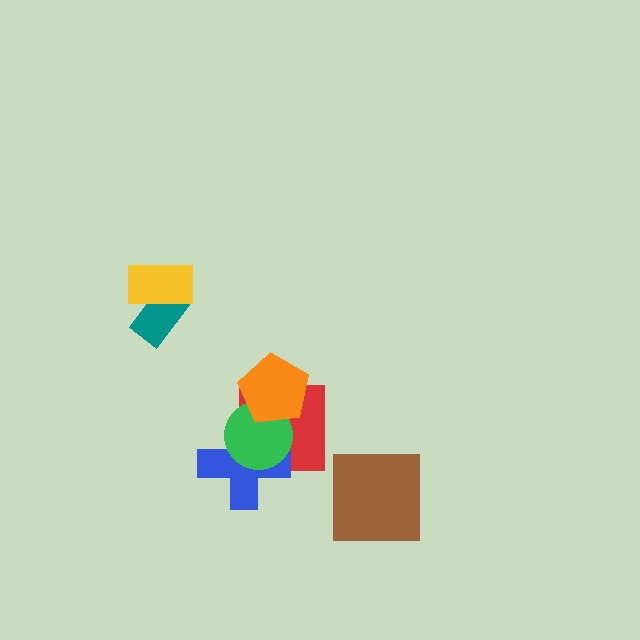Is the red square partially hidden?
Yes, it is partially covered by another shape.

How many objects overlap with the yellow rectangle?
1 object overlaps with the yellow rectangle.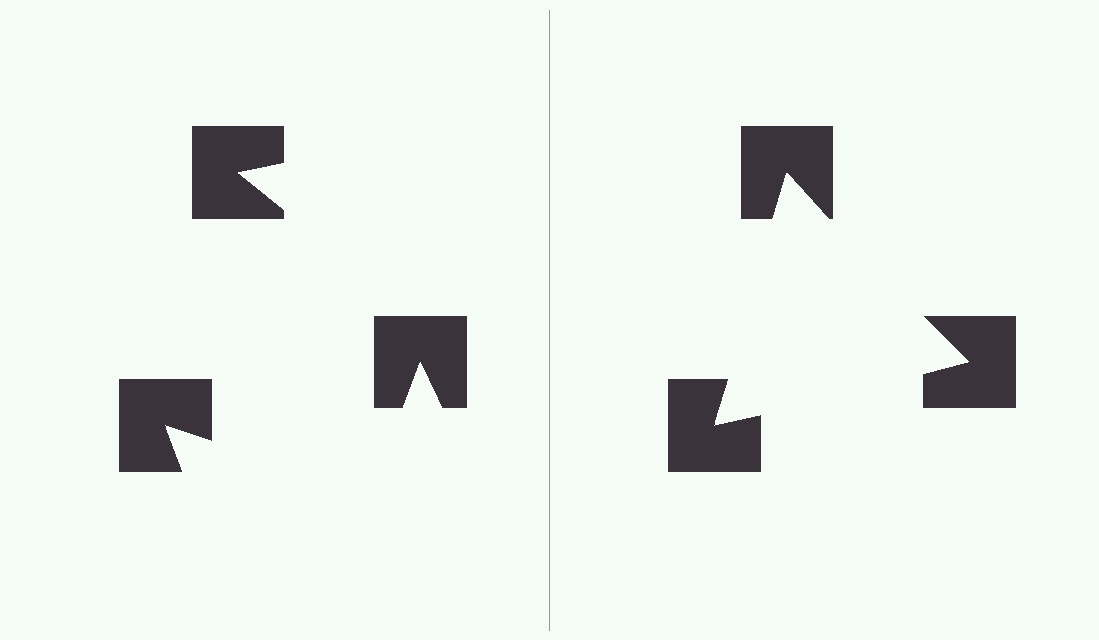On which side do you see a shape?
An illusory triangle appears on the right side. On the left side the wedge cuts are rotated, so no coherent shape forms.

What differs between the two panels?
The notched squares are positioned identically on both sides; only the wedge orientations differ. On the right they align to a triangle; on the left they are misaligned.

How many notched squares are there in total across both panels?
6 — 3 on each side.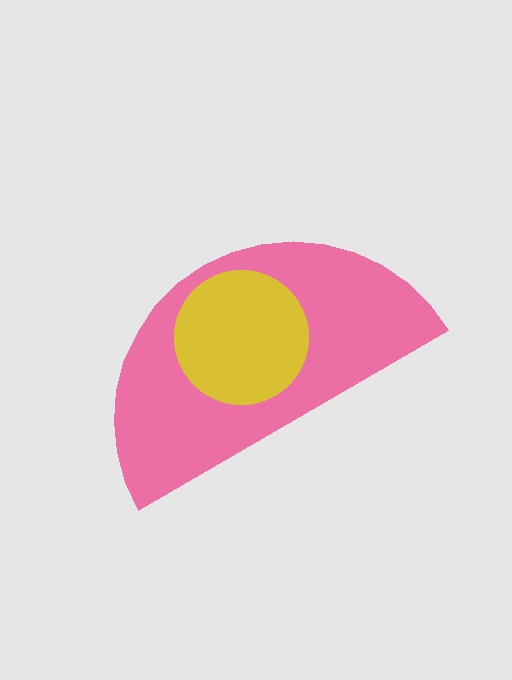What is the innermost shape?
The yellow circle.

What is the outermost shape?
The pink semicircle.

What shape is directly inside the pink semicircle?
The yellow circle.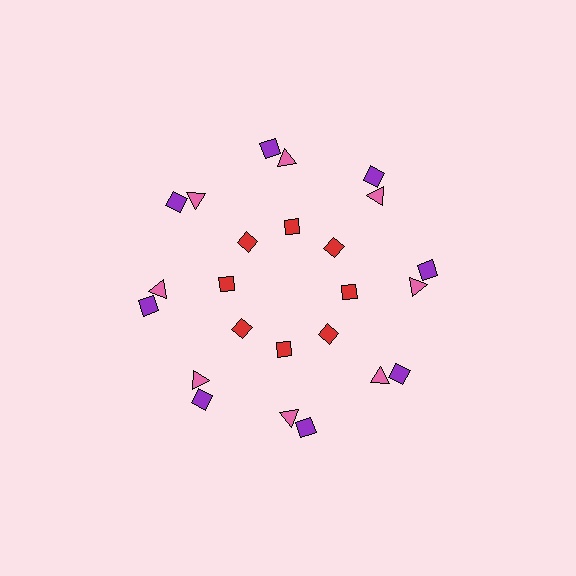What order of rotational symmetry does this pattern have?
This pattern has 8-fold rotational symmetry.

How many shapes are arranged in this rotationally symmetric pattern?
There are 24 shapes, arranged in 8 groups of 3.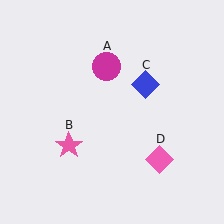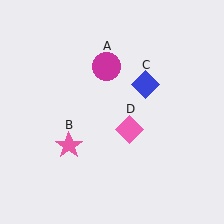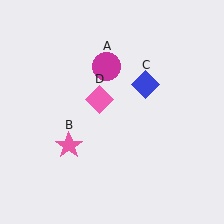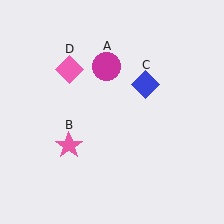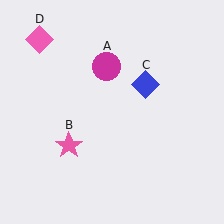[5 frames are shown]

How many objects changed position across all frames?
1 object changed position: pink diamond (object D).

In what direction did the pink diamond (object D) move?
The pink diamond (object D) moved up and to the left.